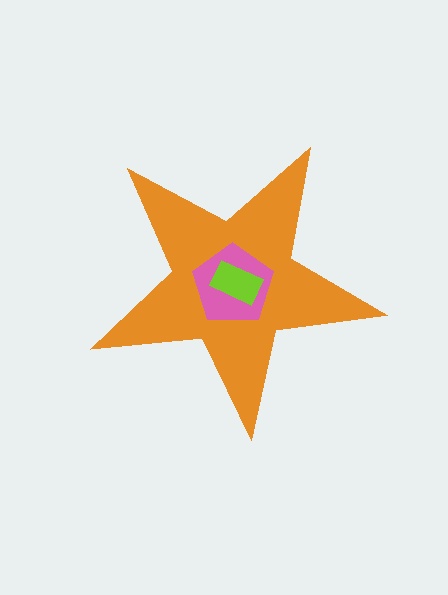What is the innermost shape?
The lime rectangle.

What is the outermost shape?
The orange star.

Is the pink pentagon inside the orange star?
Yes.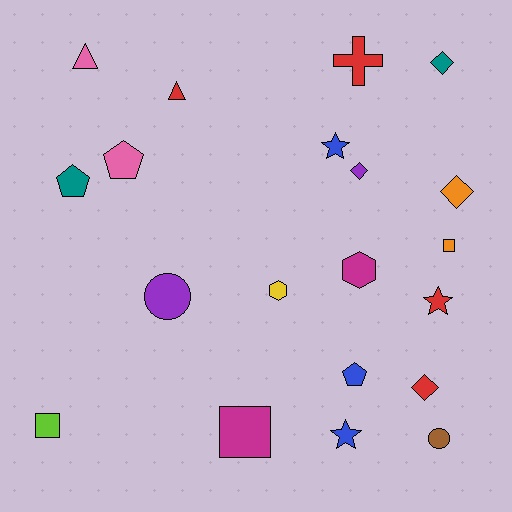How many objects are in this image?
There are 20 objects.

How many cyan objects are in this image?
There are no cyan objects.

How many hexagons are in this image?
There are 2 hexagons.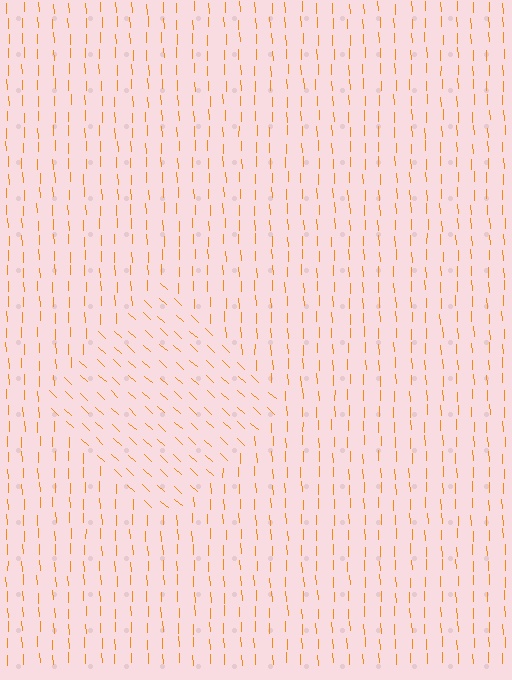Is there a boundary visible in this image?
Yes, there is a texture boundary formed by a change in line orientation.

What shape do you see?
I see a diamond.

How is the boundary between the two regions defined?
The boundary is defined purely by a change in line orientation (approximately 45 degrees difference). All lines are the same color and thickness.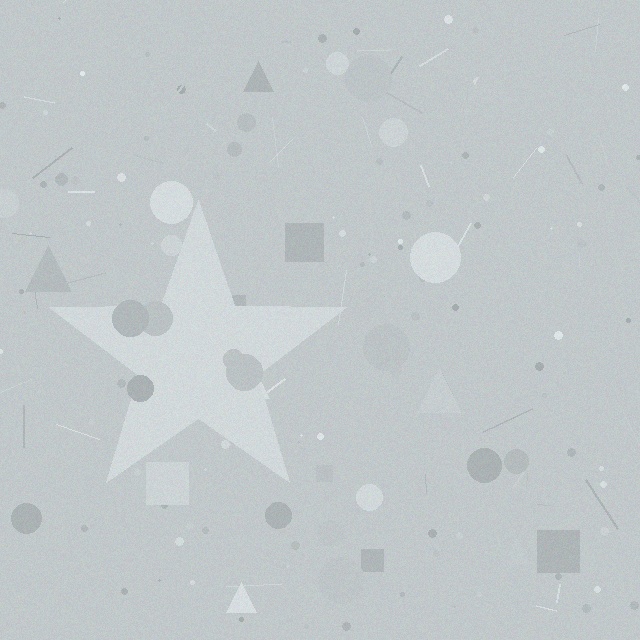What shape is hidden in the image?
A star is hidden in the image.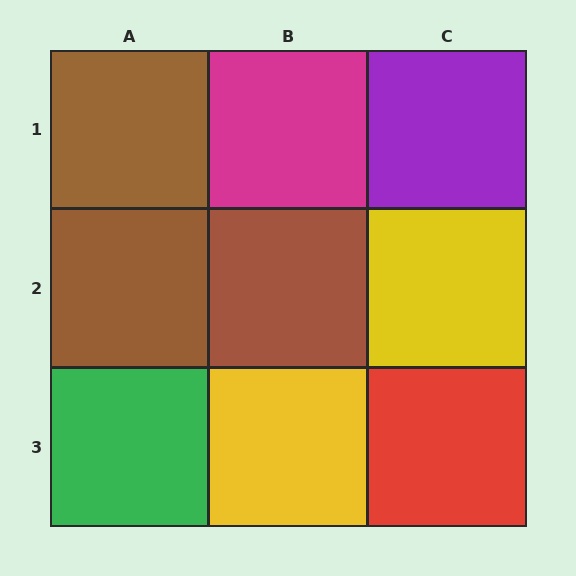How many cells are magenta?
1 cell is magenta.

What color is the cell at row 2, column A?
Brown.